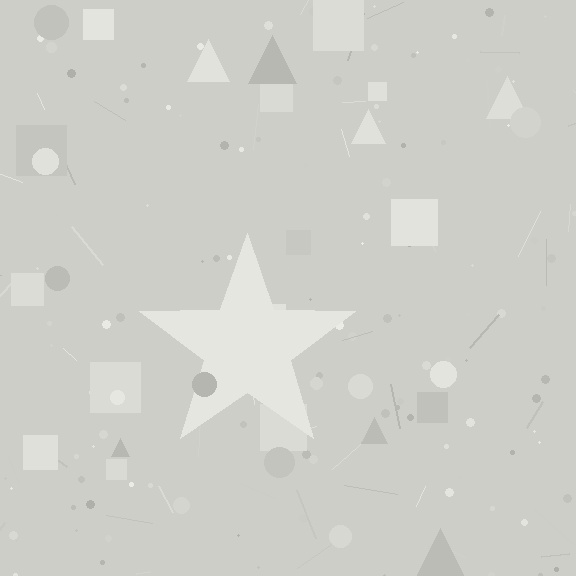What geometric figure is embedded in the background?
A star is embedded in the background.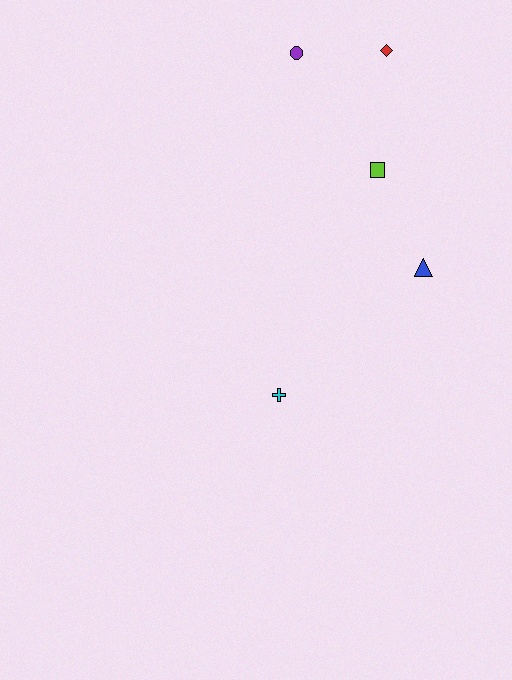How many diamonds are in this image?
There is 1 diamond.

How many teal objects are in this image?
There are no teal objects.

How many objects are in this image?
There are 5 objects.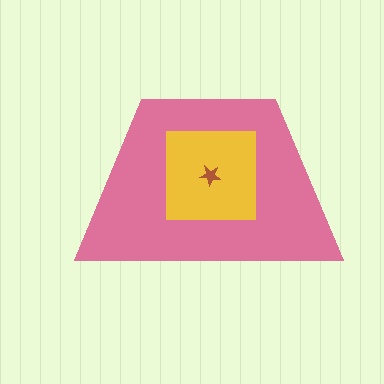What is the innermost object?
The brown star.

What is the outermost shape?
The pink trapezoid.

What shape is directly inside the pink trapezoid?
The yellow square.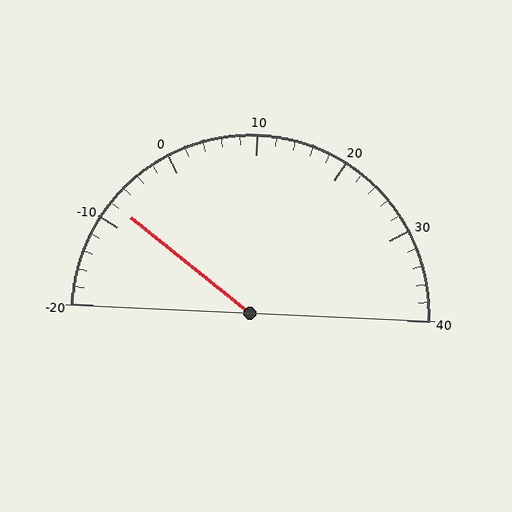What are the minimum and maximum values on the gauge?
The gauge ranges from -20 to 40.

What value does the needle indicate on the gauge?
The needle indicates approximately -8.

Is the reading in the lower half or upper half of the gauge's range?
The reading is in the lower half of the range (-20 to 40).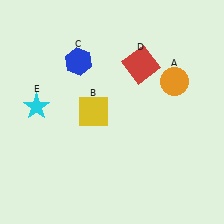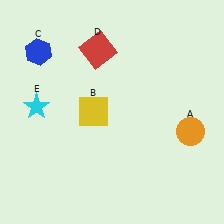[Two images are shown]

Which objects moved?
The objects that moved are: the orange circle (A), the blue hexagon (C), the red square (D).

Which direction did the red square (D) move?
The red square (D) moved left.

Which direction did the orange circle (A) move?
The orange circle (A) moved down.